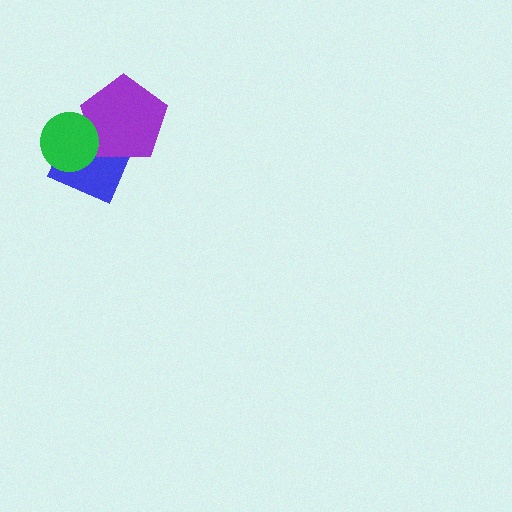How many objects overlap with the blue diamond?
2 objects overlap with the blue diamond.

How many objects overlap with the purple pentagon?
2 objects overlap with the purple pentagon.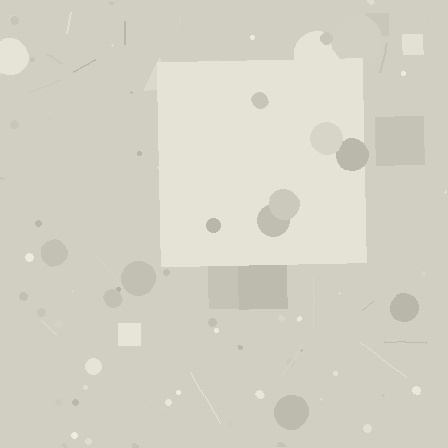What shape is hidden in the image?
A square is hidden in the image.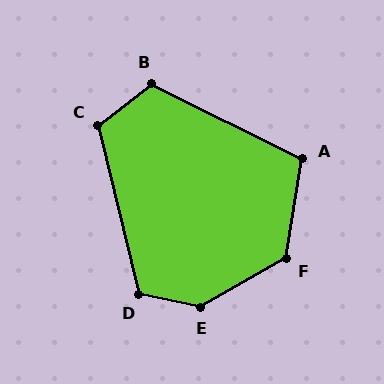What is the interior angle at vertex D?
Approximately 115 degrees (obtuse).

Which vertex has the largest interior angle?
E, at approximately 139 degrees.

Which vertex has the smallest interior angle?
A, at approximately 107 degrees.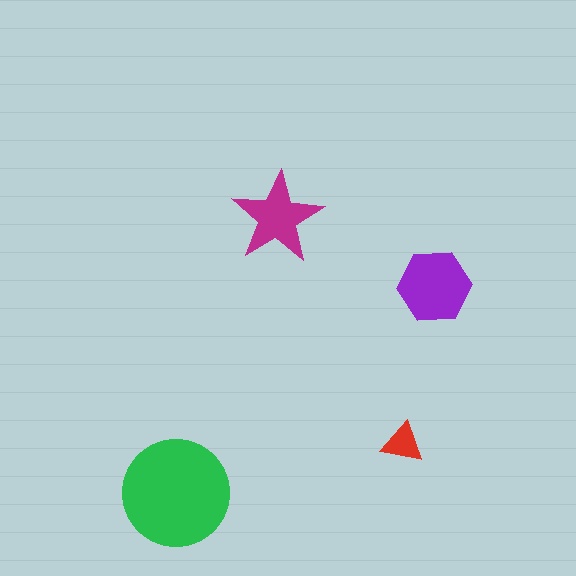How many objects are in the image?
There are 4 objects in the image.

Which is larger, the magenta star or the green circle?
The green circle.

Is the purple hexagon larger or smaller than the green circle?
Smaller.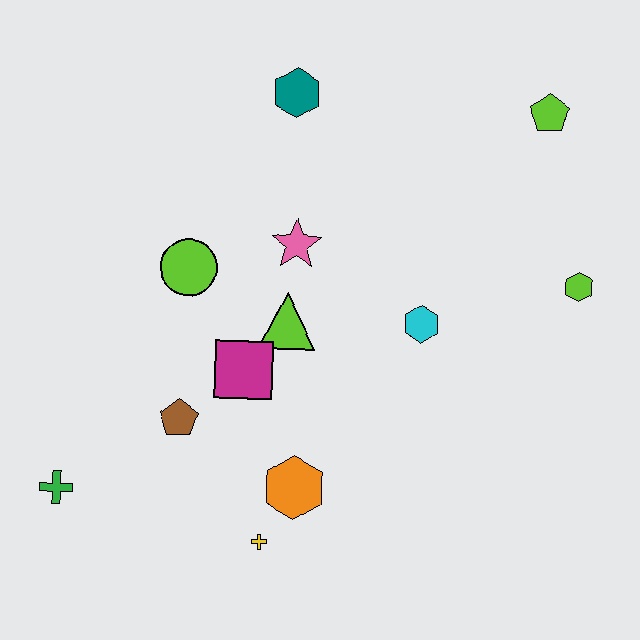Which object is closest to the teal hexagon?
The pink star is closest to the teal hexagon.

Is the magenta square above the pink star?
No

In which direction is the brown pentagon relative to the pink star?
The brown pentagon is below the pink star.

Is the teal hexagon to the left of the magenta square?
No